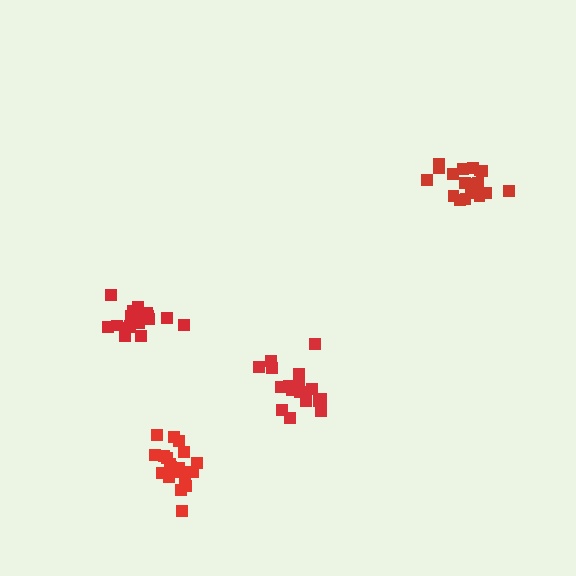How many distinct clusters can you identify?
There are 4 distinct clusters.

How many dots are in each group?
Group 1: 17 dots, Group 2: 19 dots, Group 3: 17 dots, Group 4: 20 dots (73 total).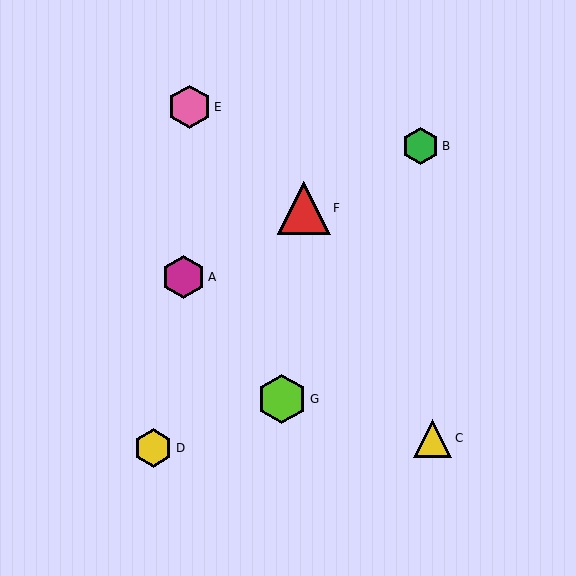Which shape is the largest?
The red triangle (labeled F) is the largest.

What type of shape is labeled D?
Shape D is a yellow hexagon.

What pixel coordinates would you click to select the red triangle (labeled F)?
Click at (304, 208) to select the red triangle F.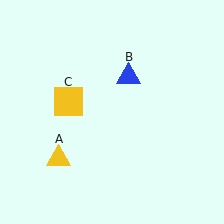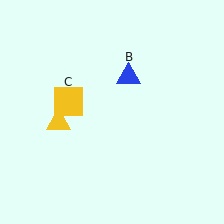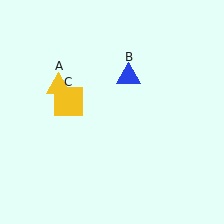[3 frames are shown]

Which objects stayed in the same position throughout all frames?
Blue triangle (object B) and yellow square (object C) remained stationary.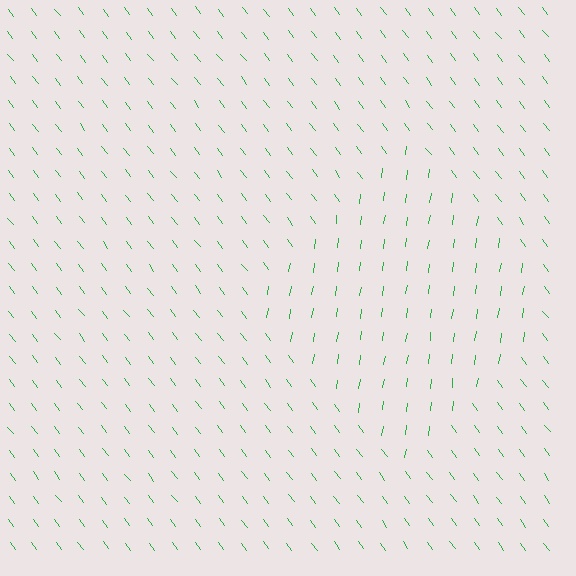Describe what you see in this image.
The image is filled with small green line segments. A diamond region in the image has lines oriented differently from the surrounding lines, creating a visible texture boundary.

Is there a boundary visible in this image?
Yes, there is a texture boundary formed by a change in line orientation.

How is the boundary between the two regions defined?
The boundary is defined purely by a change in line orientation (approximately 45 degrees difference). All lines are the same color and thickness.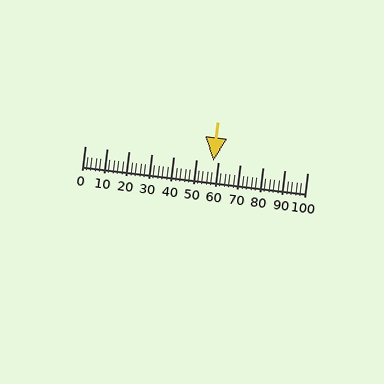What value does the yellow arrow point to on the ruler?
The yellow arrow points to approximately 58.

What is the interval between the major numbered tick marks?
The major tick marks are spaced 10 units apart.